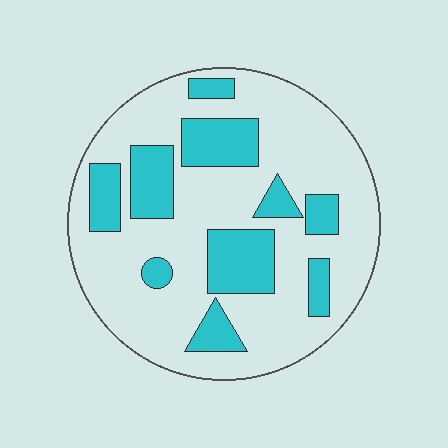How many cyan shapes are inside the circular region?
10.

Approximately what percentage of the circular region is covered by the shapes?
Approximately 25%.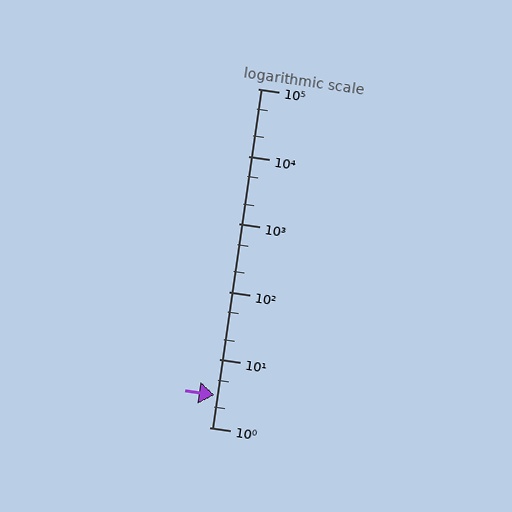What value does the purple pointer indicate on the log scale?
The pointer indicates approximately 3.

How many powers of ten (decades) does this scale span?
The scale spans 5 decades, from 1 to 100000.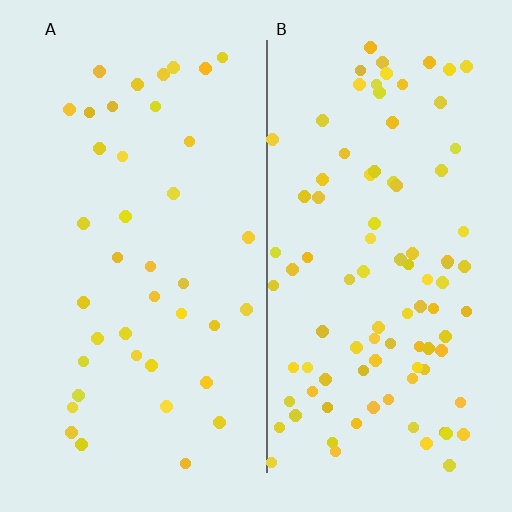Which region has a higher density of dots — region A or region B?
B (the right).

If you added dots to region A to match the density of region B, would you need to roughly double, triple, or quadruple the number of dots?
Approximately double.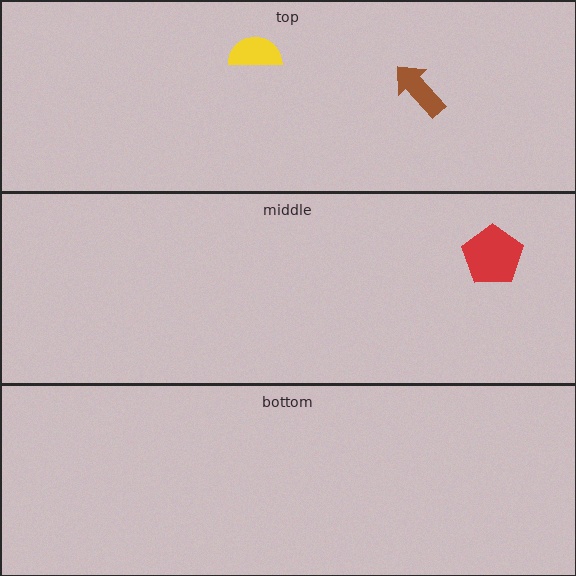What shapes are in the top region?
The brown arrow, the yellow semicircle.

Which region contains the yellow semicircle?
The top region.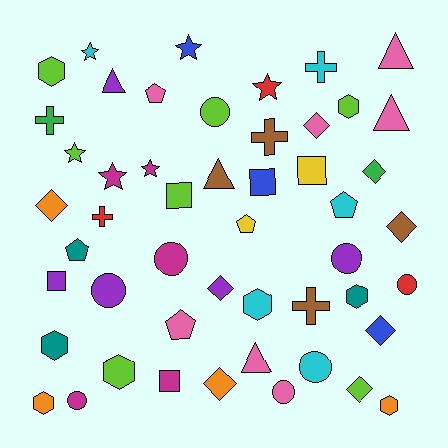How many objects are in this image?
There are 50 objects.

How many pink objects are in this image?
There are 7 pink objects.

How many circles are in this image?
There are 8 circles.